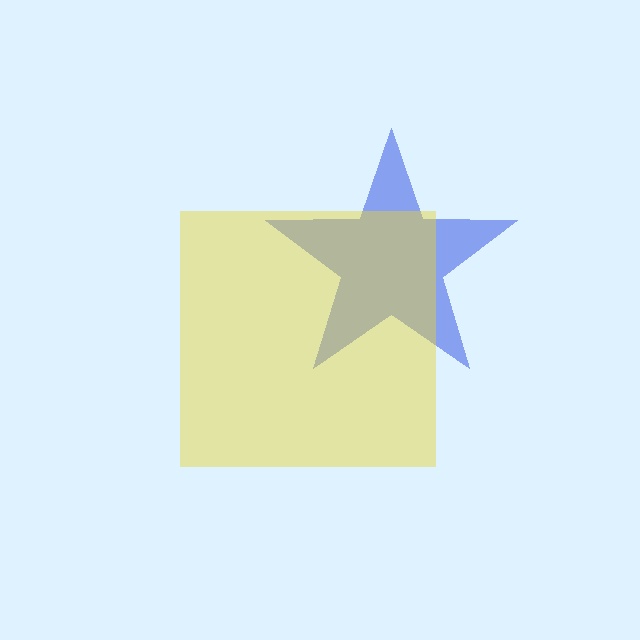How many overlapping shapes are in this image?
There are 2 overlapping shapes in the image.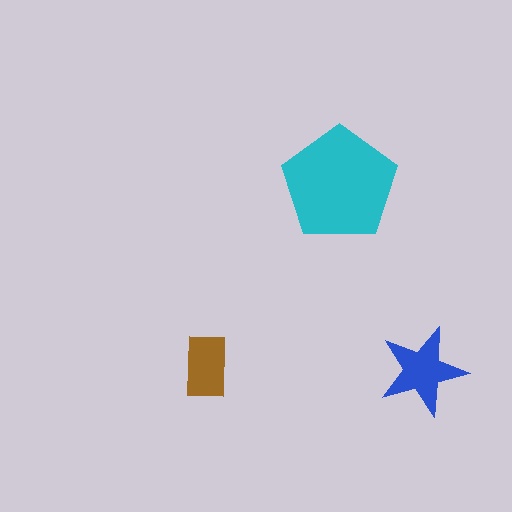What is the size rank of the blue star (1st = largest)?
2nd.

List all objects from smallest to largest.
The brown rectangle, the blue star, the cyan pentagon.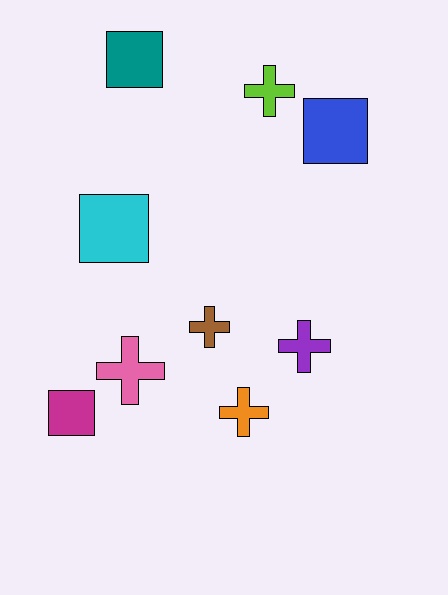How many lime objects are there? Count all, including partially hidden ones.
There is 1 lime object.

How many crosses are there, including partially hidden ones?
There are 5 crosses.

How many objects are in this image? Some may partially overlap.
There are 9 objects.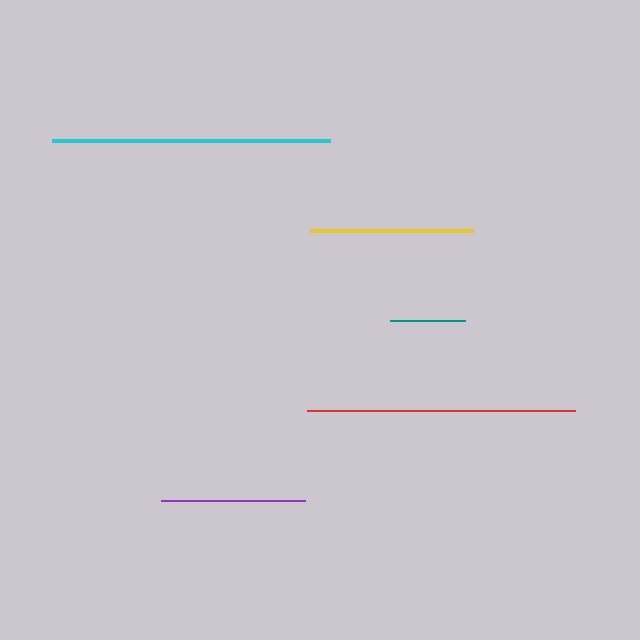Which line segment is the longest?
The cyan line is the longest at approximately 278 pixels.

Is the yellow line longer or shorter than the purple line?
The yellow line is longer than the purple line.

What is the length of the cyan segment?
The cyan segment is approximately 278 pixels long.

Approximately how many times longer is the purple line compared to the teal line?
The purple line is approximately 1.9 times the length of the teal line.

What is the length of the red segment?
The red segment is approximately 268 pixels long.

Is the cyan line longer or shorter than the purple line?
The cyan line is longer than the purple line.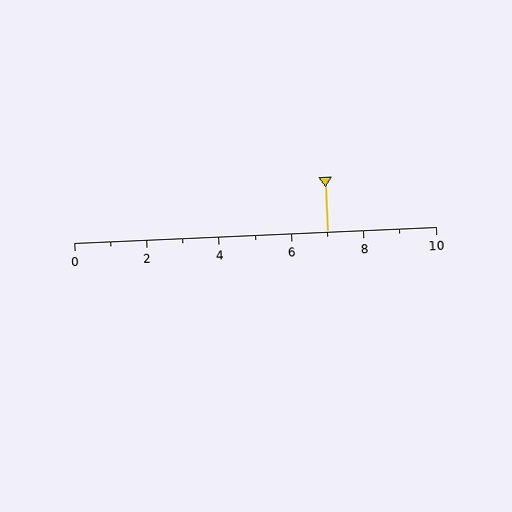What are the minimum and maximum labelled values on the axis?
The axis runs from 0 to 10.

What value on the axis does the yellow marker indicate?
The marker indicates approximately 7.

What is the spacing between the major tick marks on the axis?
The major ticks are spaced 2 apart.